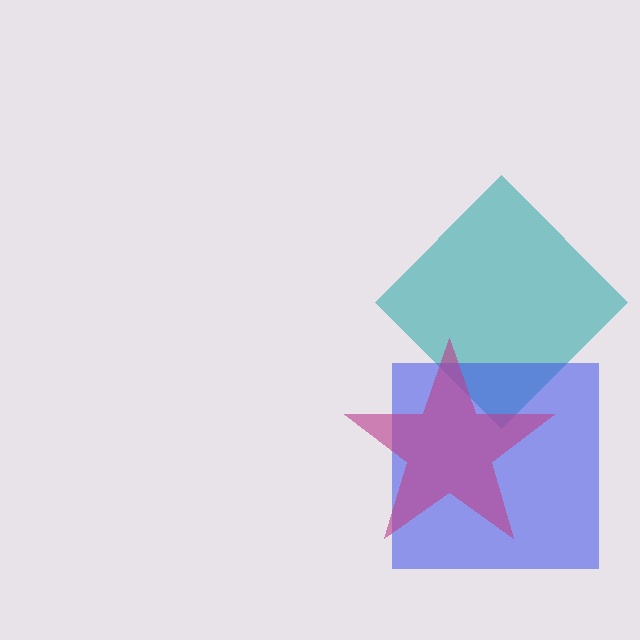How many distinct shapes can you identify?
There are 3 distinct shapes: a teal diamond, a blue square, a magenta star.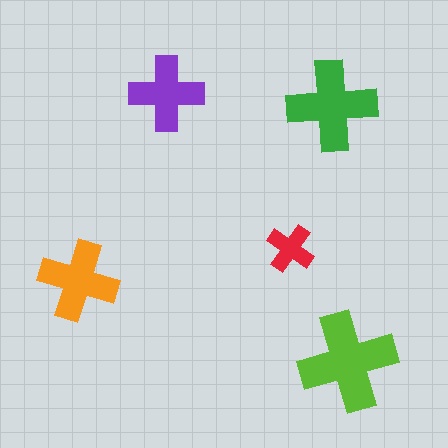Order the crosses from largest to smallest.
the lime one, the green one, the orange one, the purple one, the red one.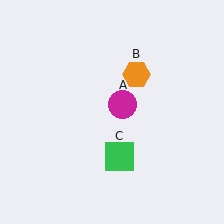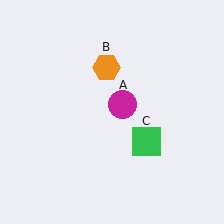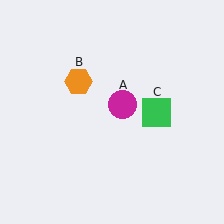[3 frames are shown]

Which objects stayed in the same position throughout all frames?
Magenta circle (object A) remained stationary.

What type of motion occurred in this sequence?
The orange hexagon (object B), green square (object C) rotated counterclockwise around the center of the scene.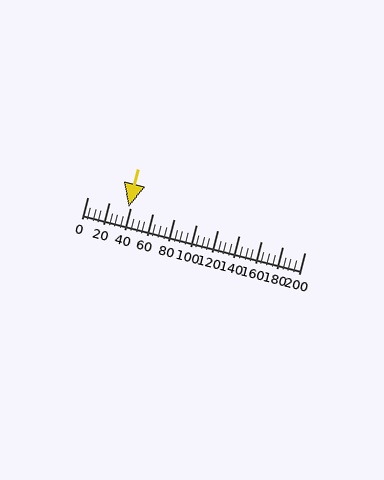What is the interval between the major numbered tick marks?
The major tick marks are spaced 20 units apart.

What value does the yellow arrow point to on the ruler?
The yellow arrow points to approximately 38.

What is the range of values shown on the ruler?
The ruler shows values from 0 to 200.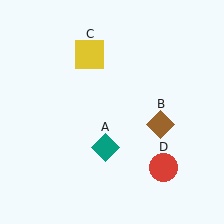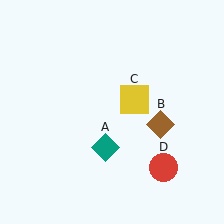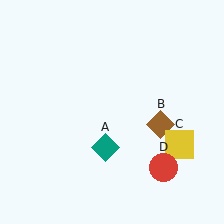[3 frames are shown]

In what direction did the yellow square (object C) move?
The yellow square (object C) moved down and to the right.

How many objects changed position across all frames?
1 object changed position: yellow square (object C).